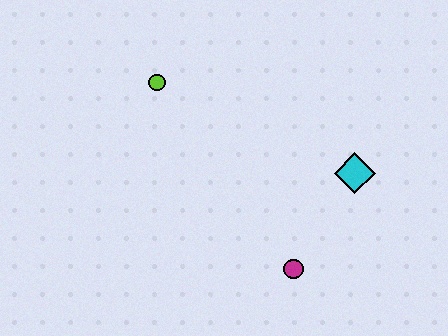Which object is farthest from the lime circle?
The magenta circle is farthest from the lime circle.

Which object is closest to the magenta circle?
The cyan diamond is closest to the magenta circle.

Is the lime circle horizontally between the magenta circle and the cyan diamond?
No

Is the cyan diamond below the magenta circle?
No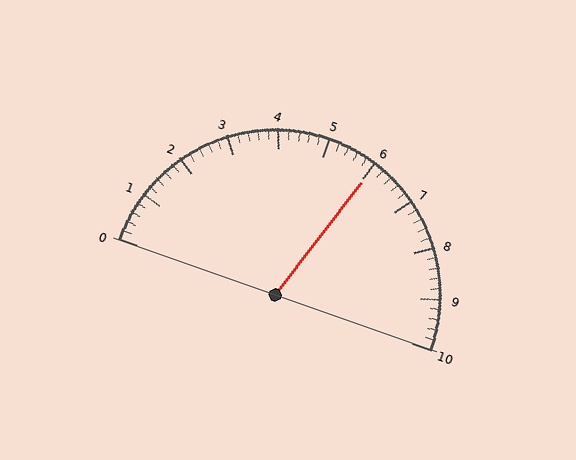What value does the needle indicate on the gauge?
The needle indicates approximately 6.0.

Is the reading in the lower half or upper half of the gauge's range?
The reading is in the upper half of the range (0 to 10).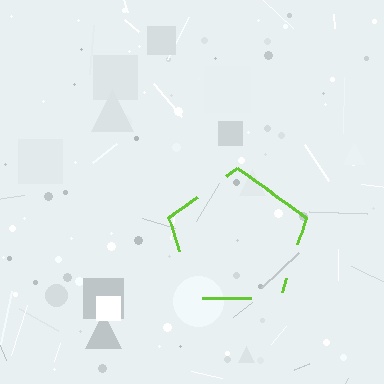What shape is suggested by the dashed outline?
The dashed outline suggests a pentagon.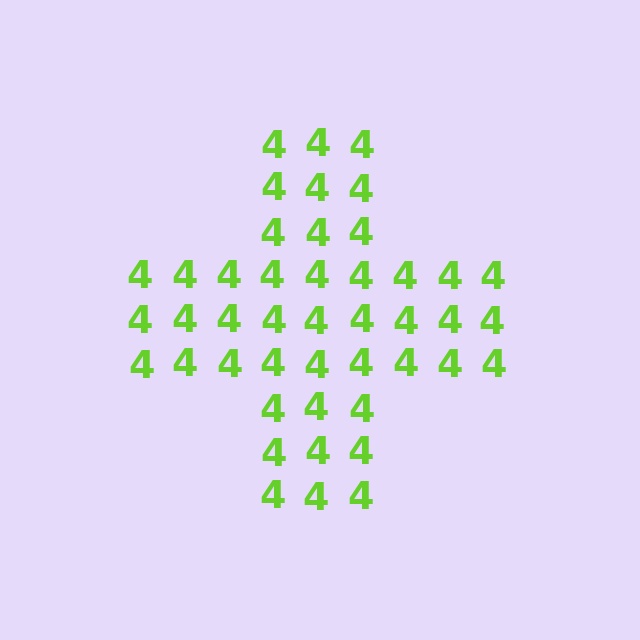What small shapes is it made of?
It is made of small digit 4's.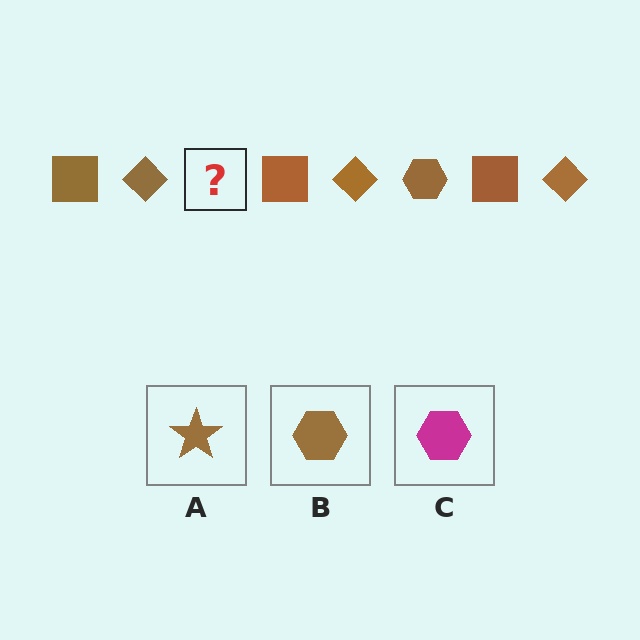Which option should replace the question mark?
Option B.